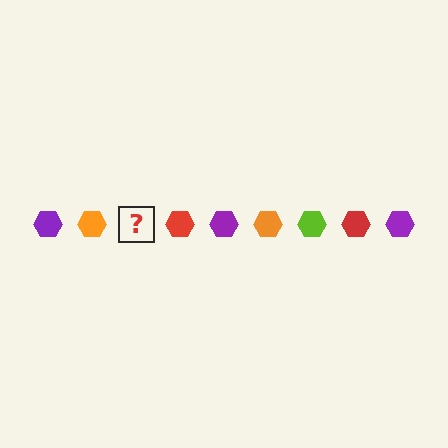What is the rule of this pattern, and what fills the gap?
The rule is that the pattern cycles through purple, orange, lime, red hexagons. The gap should be filled with a lime hexagon.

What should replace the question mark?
The question mark should be replaced with a lime hexagon.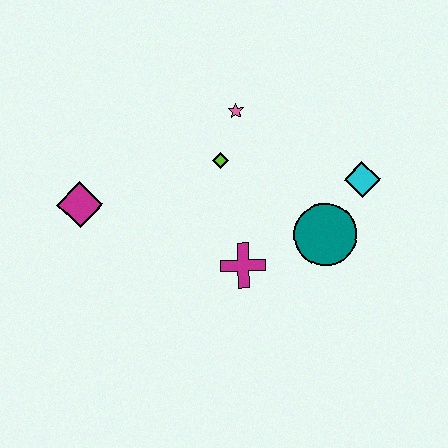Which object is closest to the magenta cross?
The teal circle is closest to the magenta cross.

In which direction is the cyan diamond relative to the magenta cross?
The cyan diamond is to the right of the magenta cross.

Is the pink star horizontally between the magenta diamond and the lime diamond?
No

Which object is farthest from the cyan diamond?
The magenta diamond is farthest from the cyan diamond.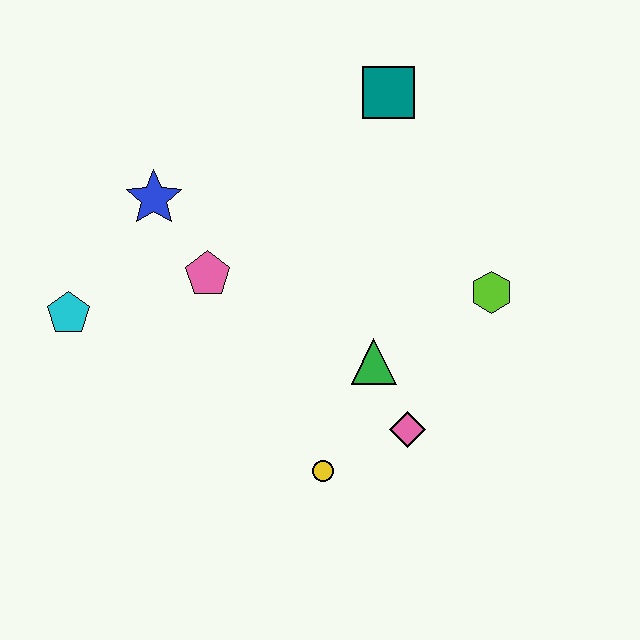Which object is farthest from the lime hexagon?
The cyan pentagon is farthest from the lime hexagon.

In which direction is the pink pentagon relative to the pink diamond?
The pink pentagon is to the left of the pink diamond.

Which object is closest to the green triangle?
The pink diamond is closest to the green triangle.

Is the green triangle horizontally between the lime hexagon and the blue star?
Yes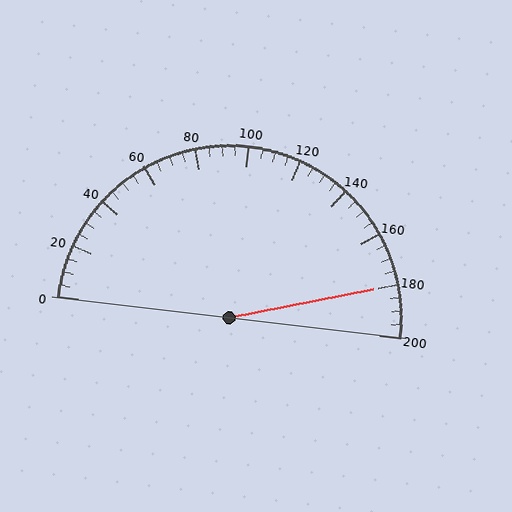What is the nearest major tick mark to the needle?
The nearest major tick mark is 180.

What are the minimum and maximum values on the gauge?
The gauge ranges from 0 to 200.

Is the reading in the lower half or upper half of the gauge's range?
The reading is in the upper half of the range (0 to 200).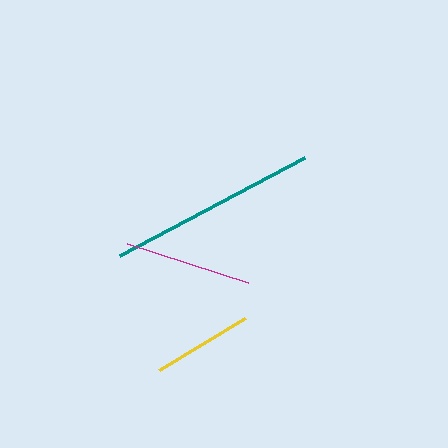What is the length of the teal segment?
The teal segment is approximately 209 pixels long.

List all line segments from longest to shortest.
From longest to shortest: teal, magenta, yellow.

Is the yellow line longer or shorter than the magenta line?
The magenta line is longer than the yellow line.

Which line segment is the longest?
The teal line is the longest at approximately 209 pixels.